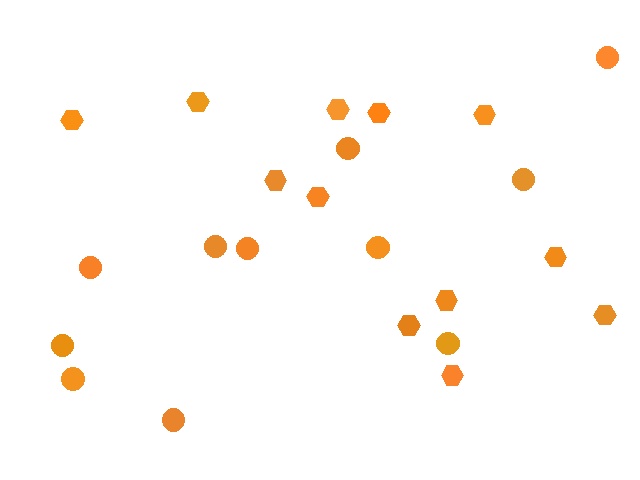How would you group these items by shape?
There are 2 groups: one group of hexagons (12) and one group of circles (11).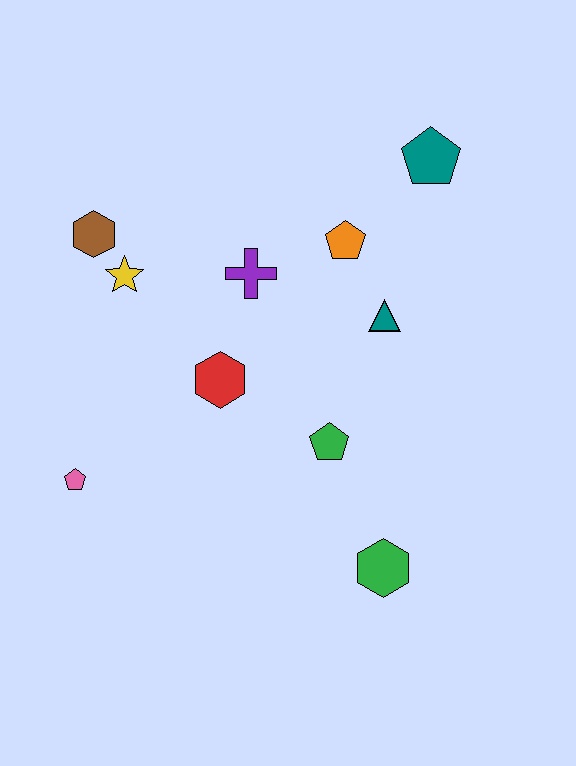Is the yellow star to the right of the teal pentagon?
No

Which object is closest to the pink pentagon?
The red hexagon is closest to the pink pentagon.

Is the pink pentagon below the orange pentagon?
Yes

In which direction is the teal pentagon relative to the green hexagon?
The teal pentagon is above the green hexagon.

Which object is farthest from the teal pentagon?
The pink pentagon is farthest from the teal pentagon.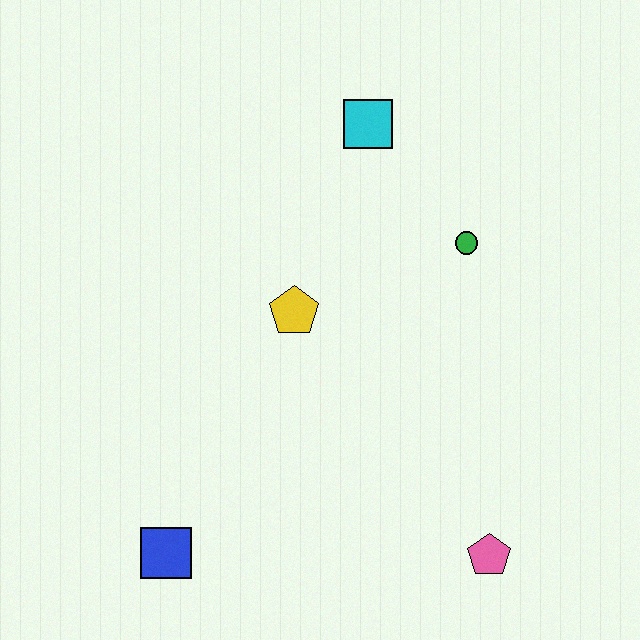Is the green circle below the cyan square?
Yes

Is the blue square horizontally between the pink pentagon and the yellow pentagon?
No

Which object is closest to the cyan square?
The green circle is closest to the cyan square.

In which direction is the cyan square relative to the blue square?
The cyan square is above the blue square.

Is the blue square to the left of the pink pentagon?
Yes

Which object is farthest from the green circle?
The blue square is farthest from the green circle.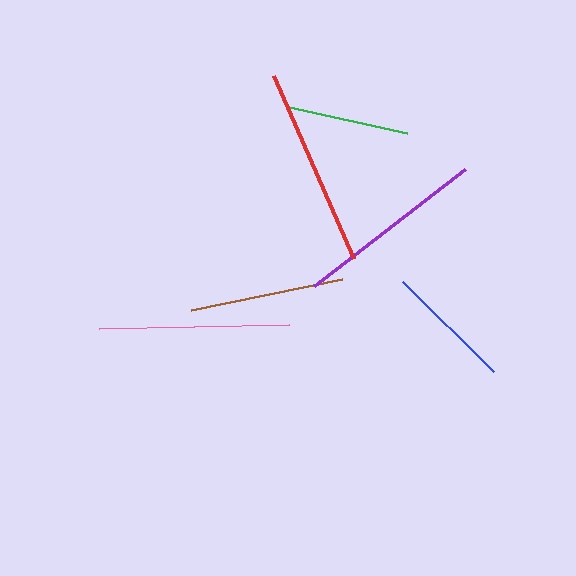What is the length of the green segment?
The green segment is approximately 121 pixels long.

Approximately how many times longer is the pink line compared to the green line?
The pink line is approximately 1.6 times the length of the green line.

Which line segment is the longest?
The red line is the longest at approximately 200 pixels.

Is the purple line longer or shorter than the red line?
The red line is longer than the purple line.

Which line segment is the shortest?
The green line is the shortest at approximately 121 pixels.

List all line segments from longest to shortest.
From longest to shortest: red, purple, pink, brown, blue, green.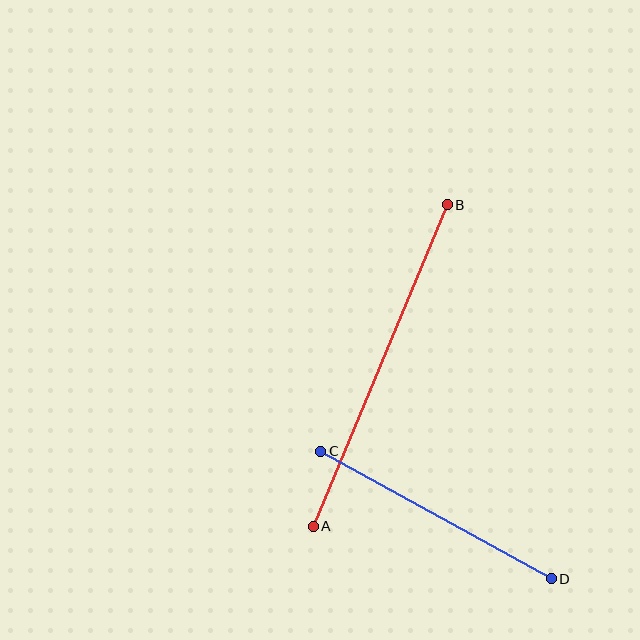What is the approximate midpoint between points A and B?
The midpoint is at approximately (380, 366) pixels.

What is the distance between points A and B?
The distance is approximately 348 pixels.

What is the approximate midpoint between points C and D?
The midpoint is at approximately (436, 515) pixels.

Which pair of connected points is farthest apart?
Points A and B are farthest apart.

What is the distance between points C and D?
The distance is approximately 263 pixels.